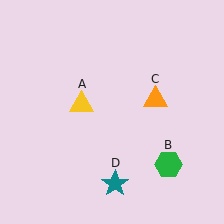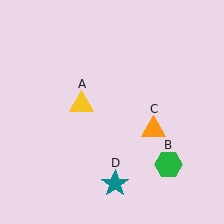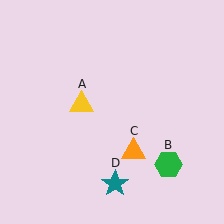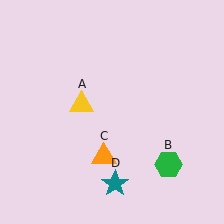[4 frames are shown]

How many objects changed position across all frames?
1 object changed position: orange triangle (object C).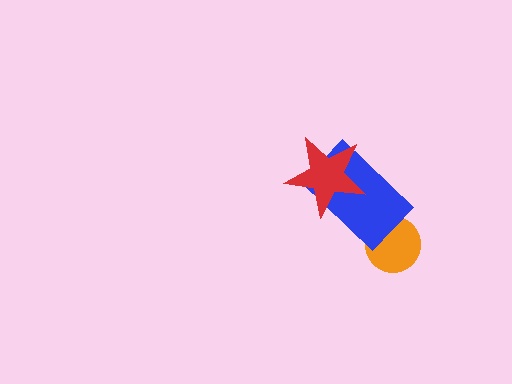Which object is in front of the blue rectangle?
The red star is in front of the blue rectangle.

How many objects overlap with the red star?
1 object overlaps with the red star.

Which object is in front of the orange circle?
The blue rectangle is in front of the orange circle.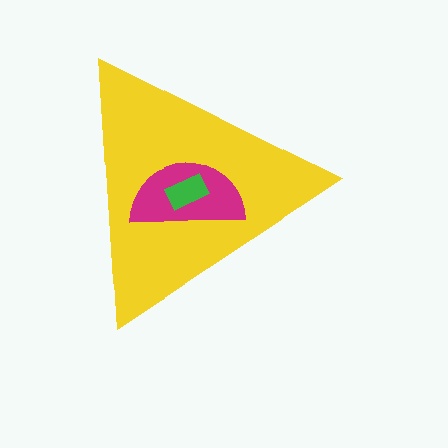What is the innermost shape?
The green rectangle.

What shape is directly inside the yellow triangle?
The magenta semicircle.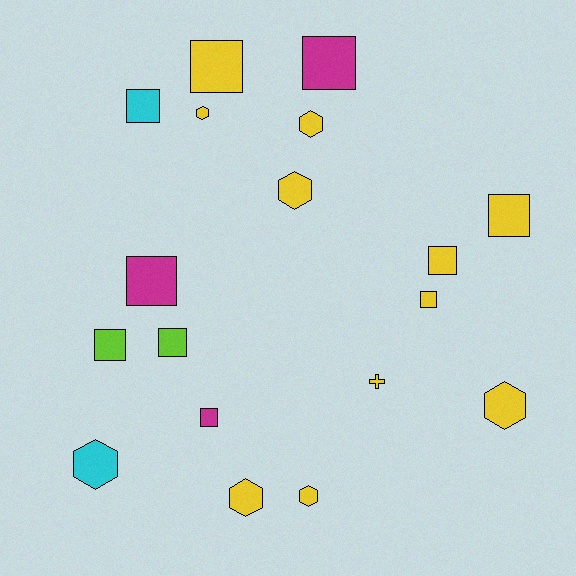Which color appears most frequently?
Yellow, with 11 objects.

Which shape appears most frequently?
Square, with 10 objects.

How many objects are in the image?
There are 18 objects.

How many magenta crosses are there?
There are no magenta crosses.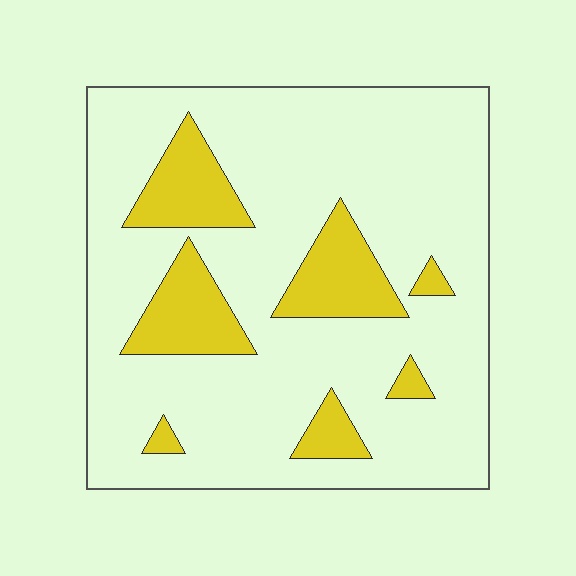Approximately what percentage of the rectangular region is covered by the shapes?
Approximately 20%.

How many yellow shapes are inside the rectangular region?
7.